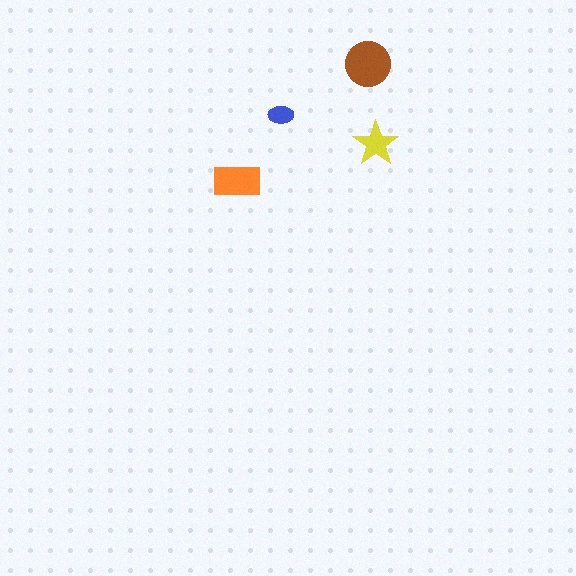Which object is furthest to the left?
The orange rectangle is leftmost.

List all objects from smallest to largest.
The blue ellipse, the yellow star, the orange rectangle, the brown circle.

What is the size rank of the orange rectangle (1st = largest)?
2nd.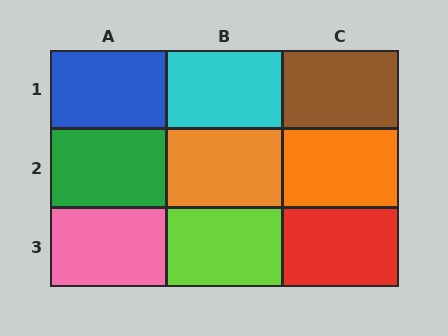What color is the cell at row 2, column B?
Orange.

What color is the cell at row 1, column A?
Blue.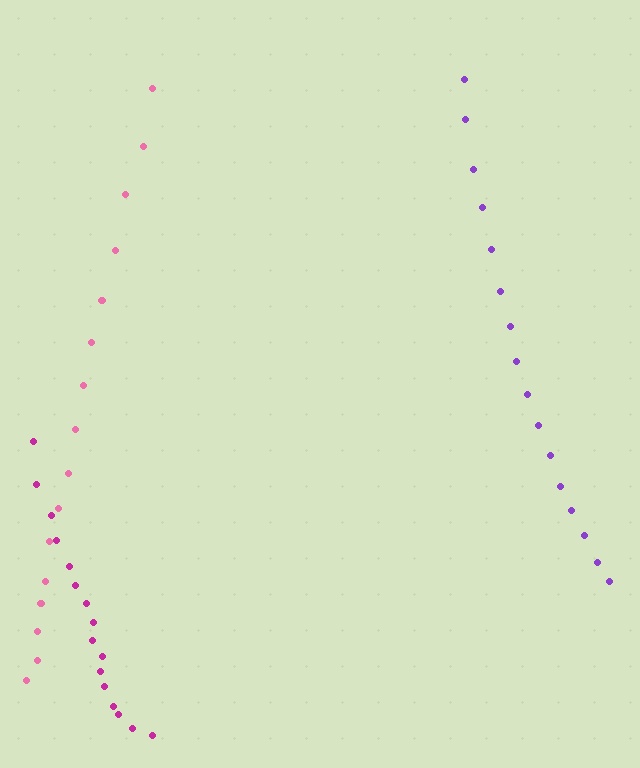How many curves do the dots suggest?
There are 3 distinct paths.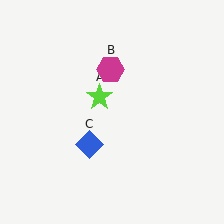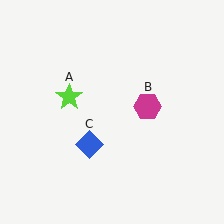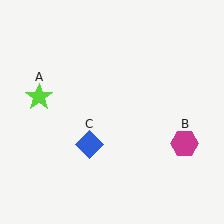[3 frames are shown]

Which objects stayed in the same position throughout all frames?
Blue diamond (object C) remained stationary.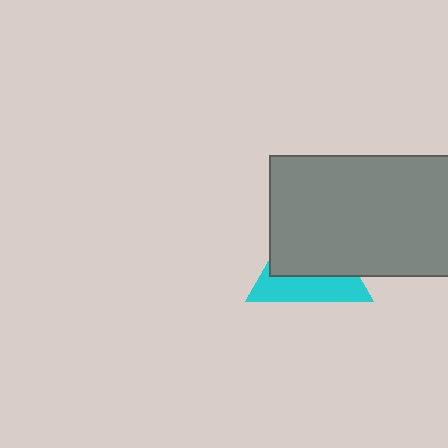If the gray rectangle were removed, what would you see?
You would see the complete cyan triangle.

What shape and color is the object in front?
The object in front is a gray rectangle.